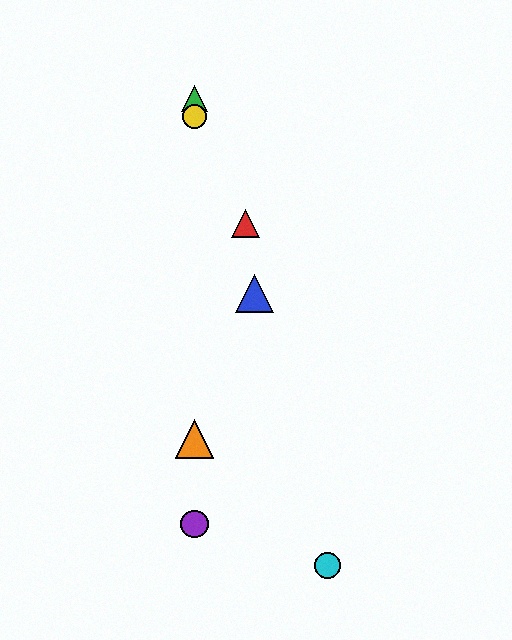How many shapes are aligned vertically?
4 shapes (the green triangle, the yellow circle, the purple circle, the orange triangle) are aligned vertically.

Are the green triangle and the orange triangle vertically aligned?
Yes, both are at x≈194.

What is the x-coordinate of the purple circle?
The purple circle is at x≈194.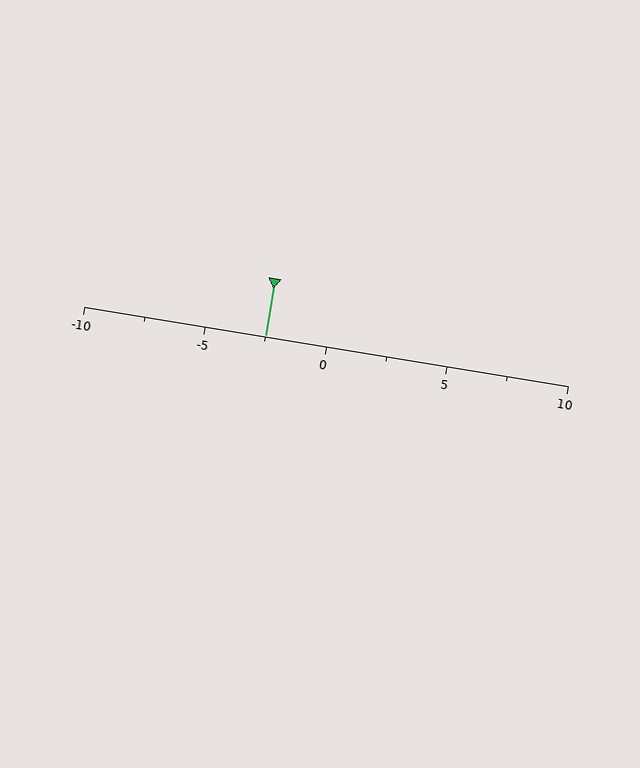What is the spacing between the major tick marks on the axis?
The major ticks are spaced 5 apart.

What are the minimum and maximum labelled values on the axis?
The axis runs from -10 to 10.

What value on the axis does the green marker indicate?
The marker indicates approximately -2.5.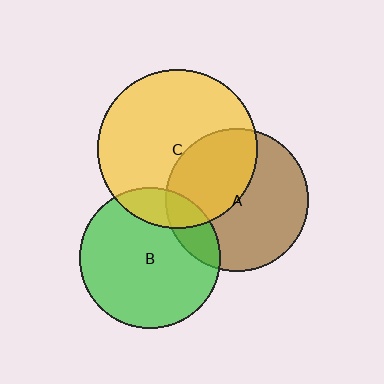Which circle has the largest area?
Circle C (yellow).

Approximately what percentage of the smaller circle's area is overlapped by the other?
Approximately 15%.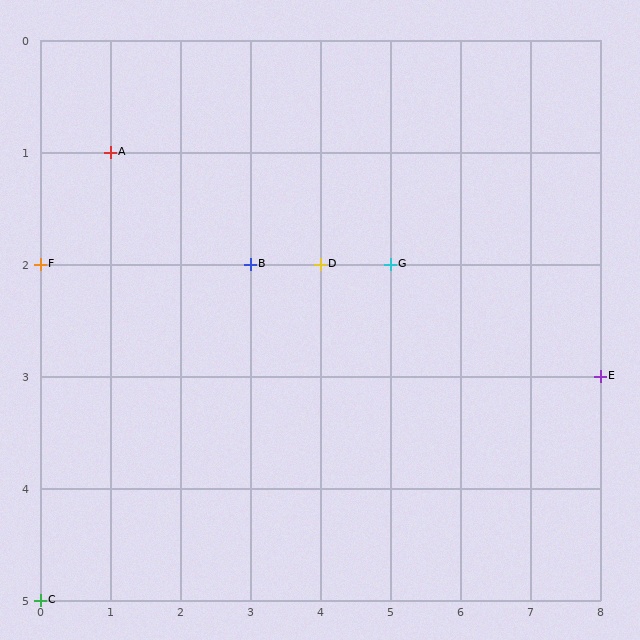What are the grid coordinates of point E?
Point E is at grid coordinates (8, 3).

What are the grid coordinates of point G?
Point G is at grid coordinates (5, 2).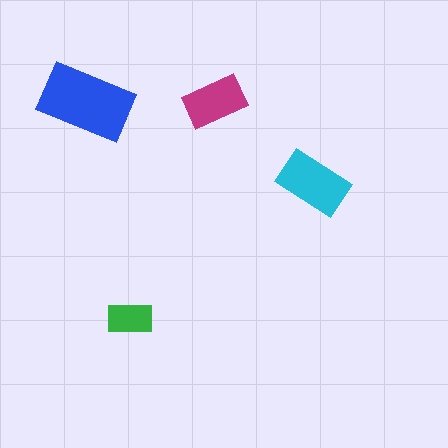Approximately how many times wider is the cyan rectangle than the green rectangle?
About 1.5 times wider.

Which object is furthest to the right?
The cyan rectangle is rightmost.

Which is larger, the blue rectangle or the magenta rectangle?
The blue one.